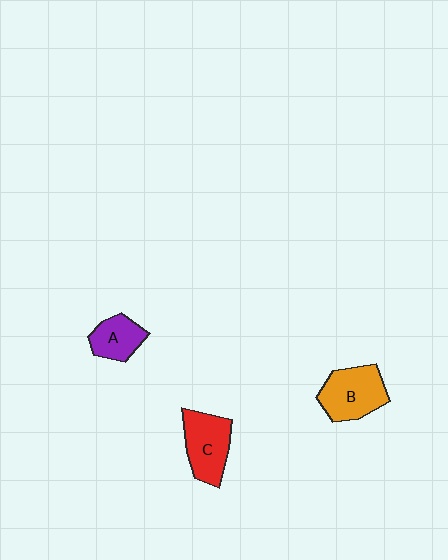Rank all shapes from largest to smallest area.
From largest to smallest: B (orange), C (red), A (purple).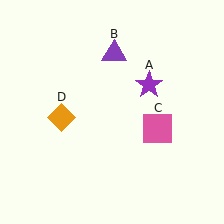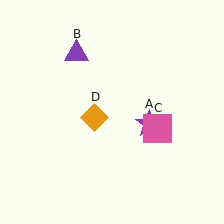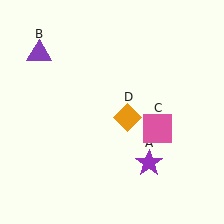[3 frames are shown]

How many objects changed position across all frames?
3 objects changed position: purple star (object A), purple triangle (object B), orange diamond (object D).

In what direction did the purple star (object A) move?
The purple star (object A) moved down.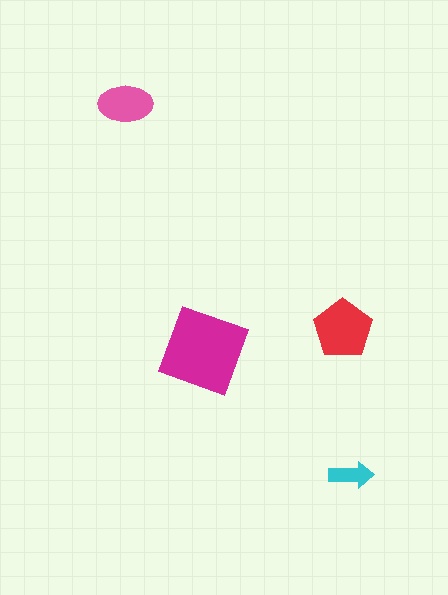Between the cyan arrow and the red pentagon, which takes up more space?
The red pentagon.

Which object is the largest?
The magenta diamond.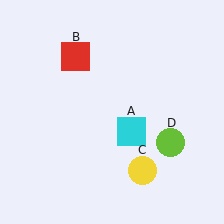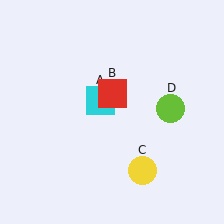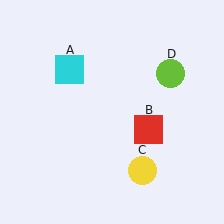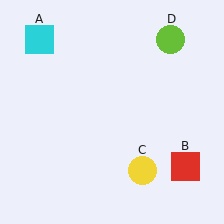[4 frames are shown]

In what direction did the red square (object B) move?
The red square (object B) moved down and to the right.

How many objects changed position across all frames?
3 objects changed position: cyan square (object A), red square (object B), lime circle (object D).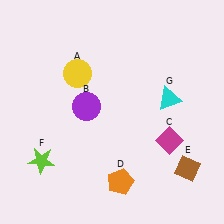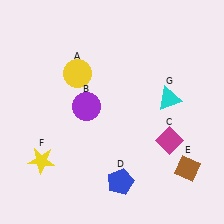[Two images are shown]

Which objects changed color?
D changed from orange to blue. F changed from lime to yellow.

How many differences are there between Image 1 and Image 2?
There are 2 differences between the two images.